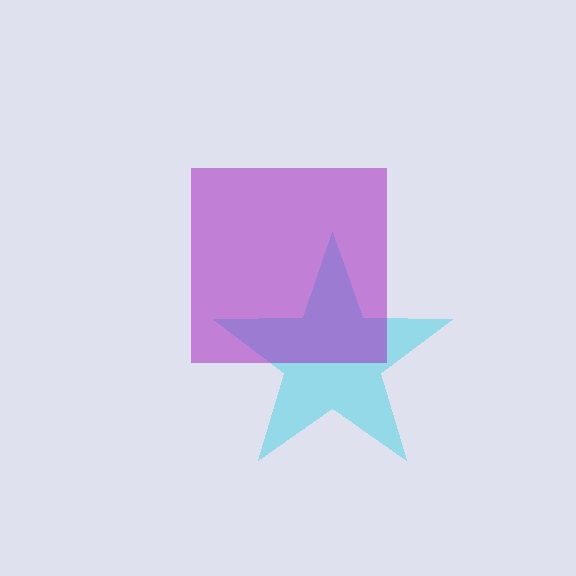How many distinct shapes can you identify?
There are 2 distinct shapes: a cyan star, a purple square.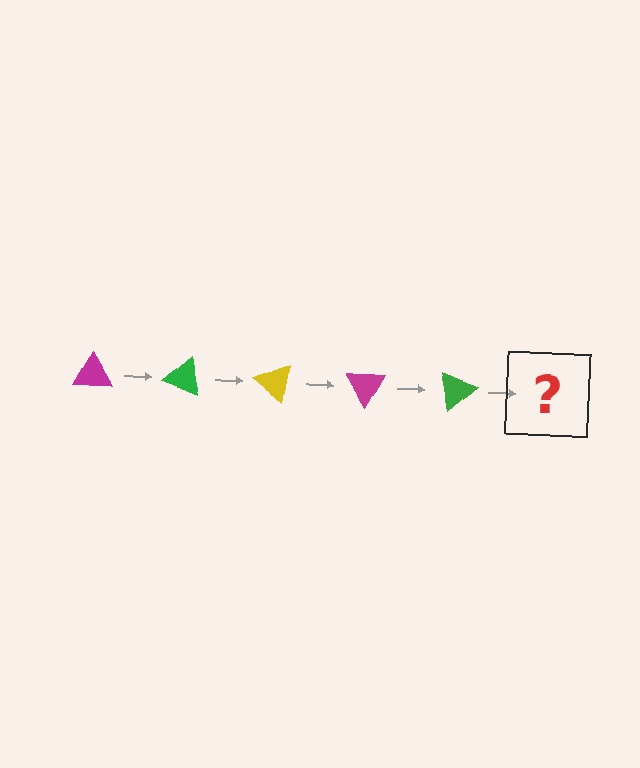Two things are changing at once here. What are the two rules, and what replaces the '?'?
The two rules are that it rotates 20 degrees each step and the color cycles through magenta, green, and yellow. The '?' should be a yellow triangle, rotated 100 degrees from the start.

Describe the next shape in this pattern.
It should be a yellow triangle, rotated 100 degrees from the start.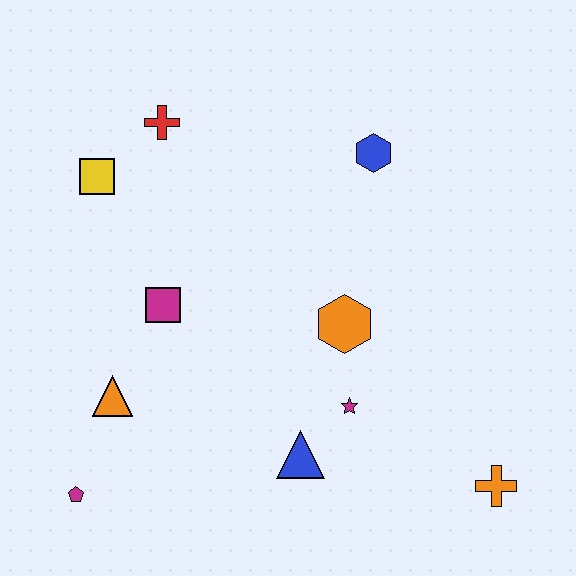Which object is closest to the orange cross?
The magenta star is closest to the orange cross.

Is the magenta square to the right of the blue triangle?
No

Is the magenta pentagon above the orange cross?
No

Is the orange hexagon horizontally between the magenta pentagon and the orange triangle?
No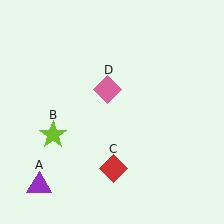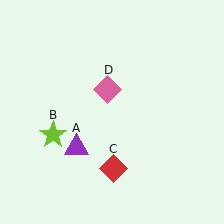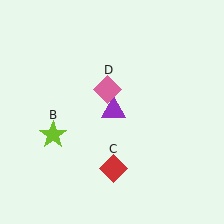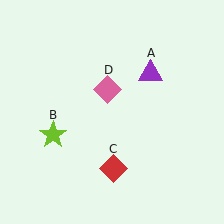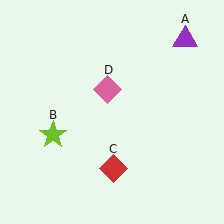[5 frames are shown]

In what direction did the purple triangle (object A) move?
The purple triangle (object A) moved up and to the right.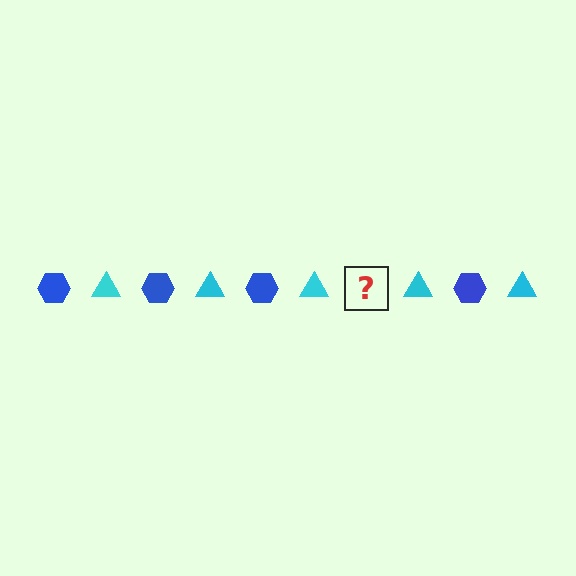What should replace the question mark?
The question mark should be replaced with a blue hexagon.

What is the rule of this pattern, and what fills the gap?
The rule is that the pattern alternates between blue hexagon and cyan triangle. The gap should be filled with a blue hexagon.